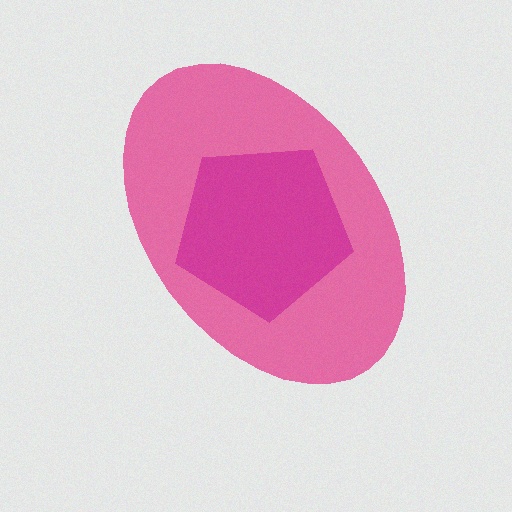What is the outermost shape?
The pink ellipse.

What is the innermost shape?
The magenta pentagon.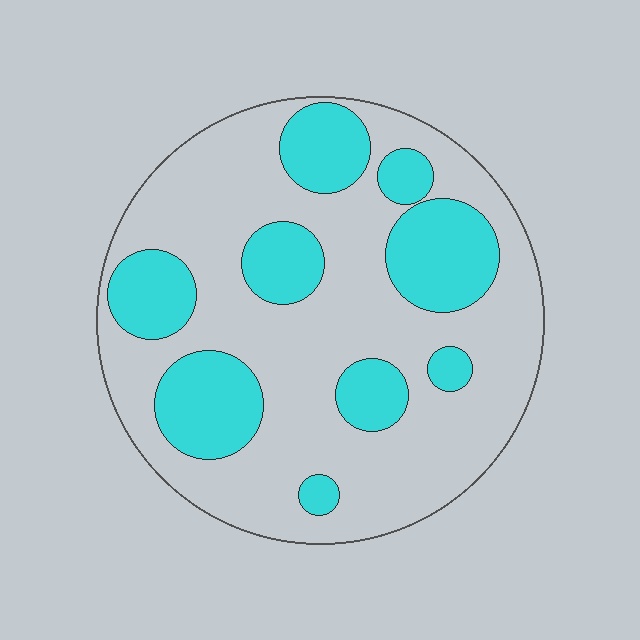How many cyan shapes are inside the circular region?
9.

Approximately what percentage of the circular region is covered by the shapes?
Approximately 30%.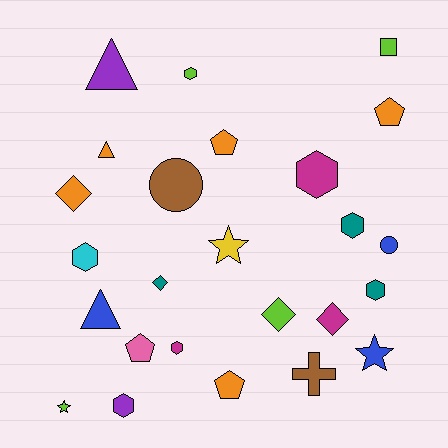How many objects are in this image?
There are 25 objects.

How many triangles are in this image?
There are 3 triangles.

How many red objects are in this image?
There are no red objects.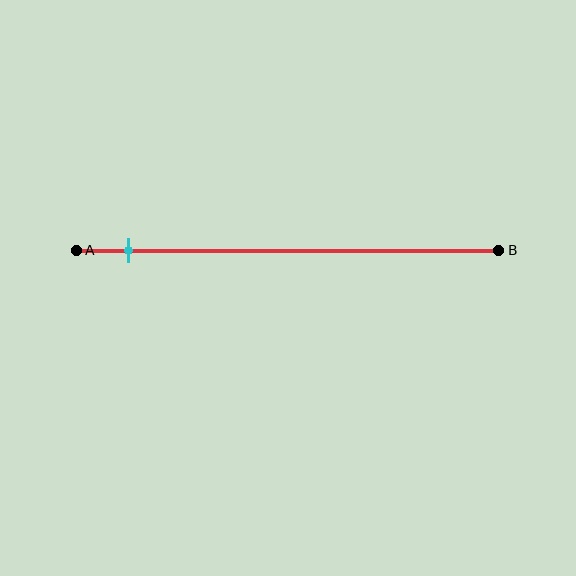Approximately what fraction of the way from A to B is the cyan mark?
The cyan mark is approximately 10% of the way from A to B.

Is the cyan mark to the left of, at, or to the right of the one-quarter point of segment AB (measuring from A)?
The cyan mark is to the left of the one-quarter point of segment AB.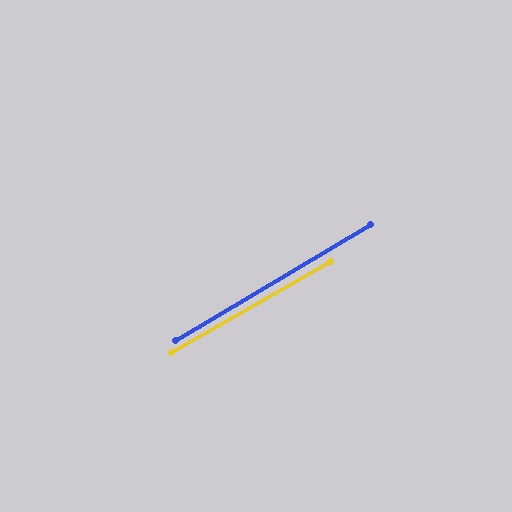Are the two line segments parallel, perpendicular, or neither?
Parallel — their directions differ by only 1.0°.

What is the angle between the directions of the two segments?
Approximately 1 degree.